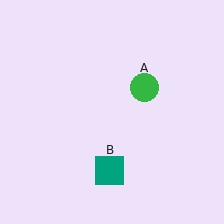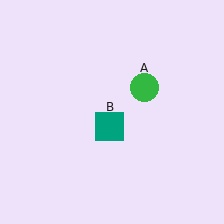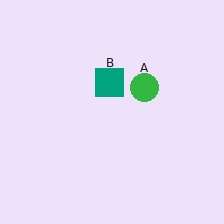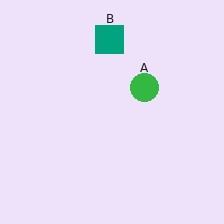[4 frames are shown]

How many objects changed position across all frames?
1 object changed position: teal square (object B).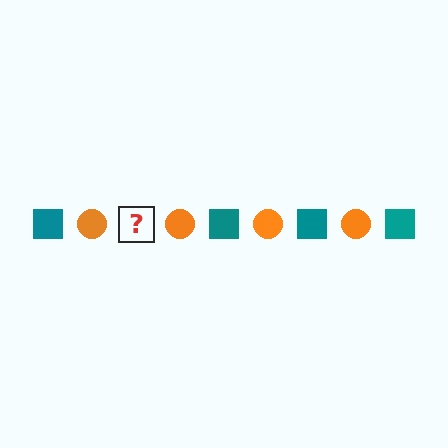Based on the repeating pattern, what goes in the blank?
The blank should be a teal square.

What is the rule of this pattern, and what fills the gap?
The rule is that the pattern alternates between teal square and orange circle. The gap should be filled with a teal square.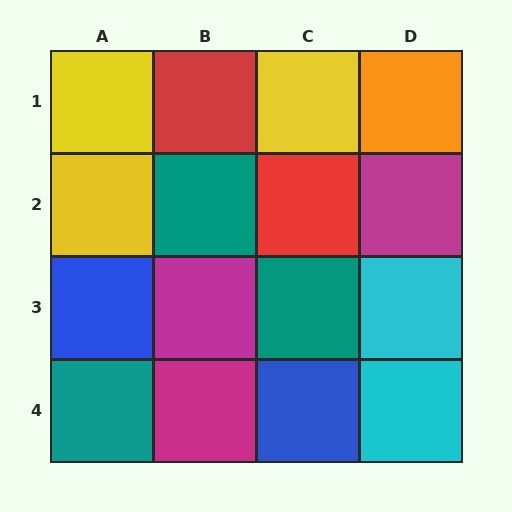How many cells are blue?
2 cells are blue.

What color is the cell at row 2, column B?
Teal.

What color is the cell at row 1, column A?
Yellow.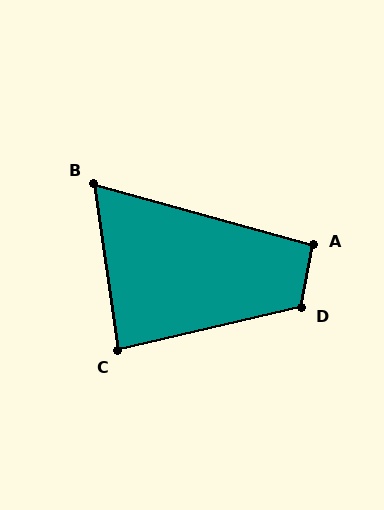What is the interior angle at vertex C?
Approximately 85 degrees (acute).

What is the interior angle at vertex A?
Approximately 95 degrees (obtuse).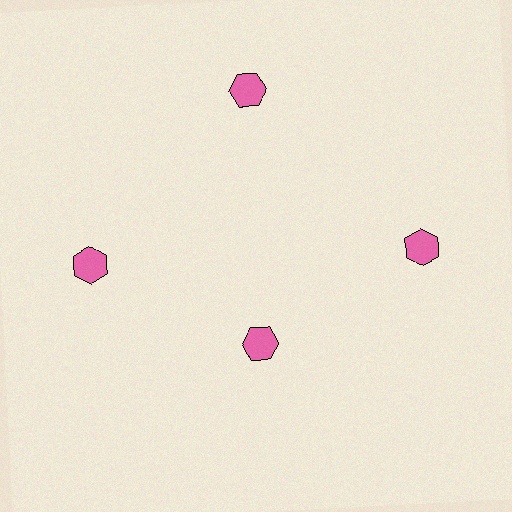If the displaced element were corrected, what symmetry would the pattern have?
It would have 4-fold rotational symmetry — the pattern would map onto itself every 90 degrees.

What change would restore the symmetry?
The symmetry would be restored by moving it outward, back onto the ring so that all 4 hexagons sit at equal angles and equal distance from the center.